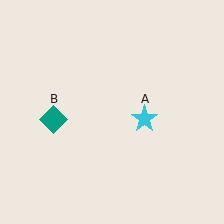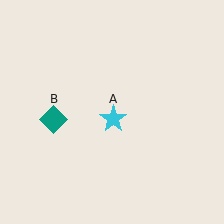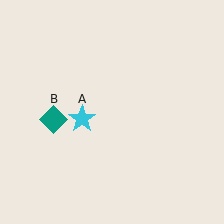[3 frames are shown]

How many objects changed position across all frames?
1 object changed position: cyan star (object A).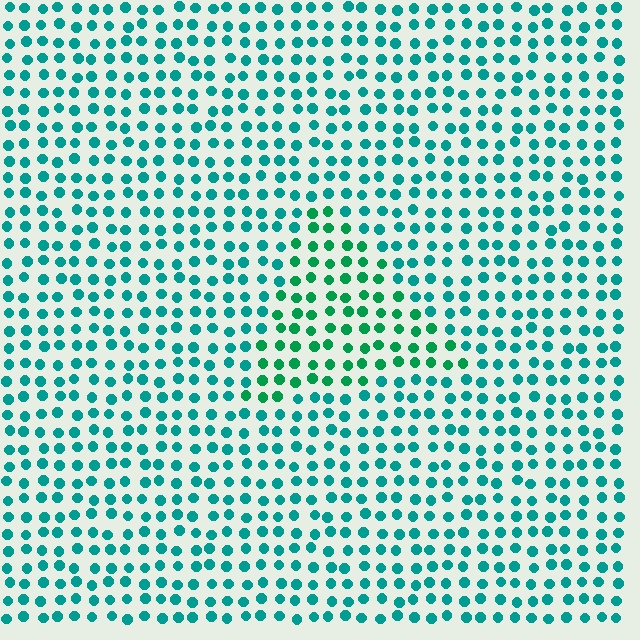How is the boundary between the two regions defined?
The boundary is defined purely by a slight shift in hue (about 28 degrees). Spacing, size, and orientation are identical on both sides.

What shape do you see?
I see a triangle.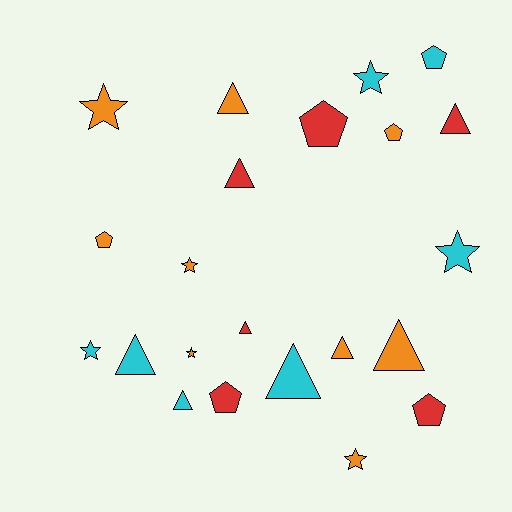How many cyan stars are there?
There are 3 cyan stars.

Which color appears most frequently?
Orange, with 9 objects.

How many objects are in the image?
There are 22 objects.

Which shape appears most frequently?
Triangle, with 9 objects.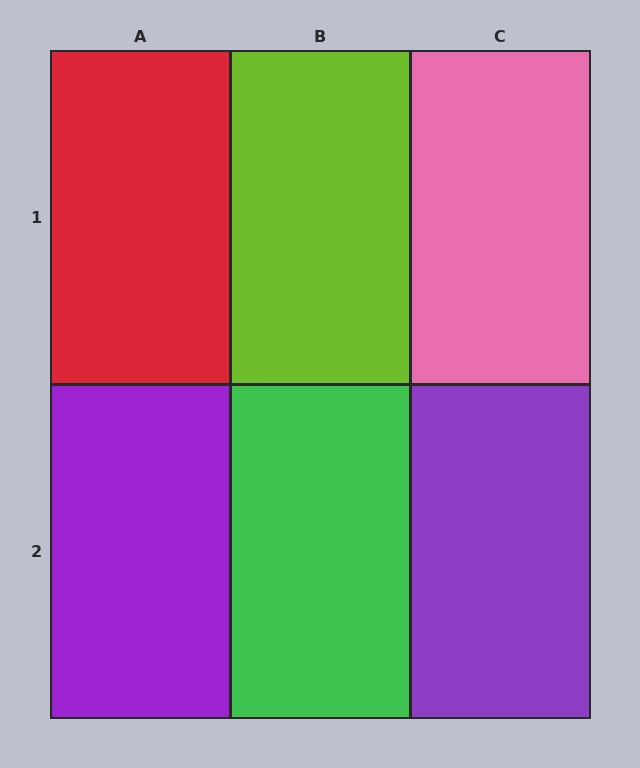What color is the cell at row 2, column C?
Purple.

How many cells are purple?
2 cells are purple.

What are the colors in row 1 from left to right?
Red, lime, pink.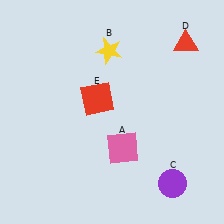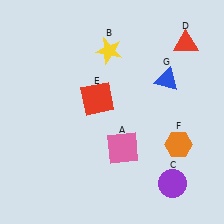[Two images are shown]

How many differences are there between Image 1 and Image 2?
There are 2 differences between the two images.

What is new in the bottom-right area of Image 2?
An orange hexagon (F) was added in the bottom-right area of Image 2.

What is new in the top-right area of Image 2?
A blue triangle (G) was added in the top-right area of Image 2.